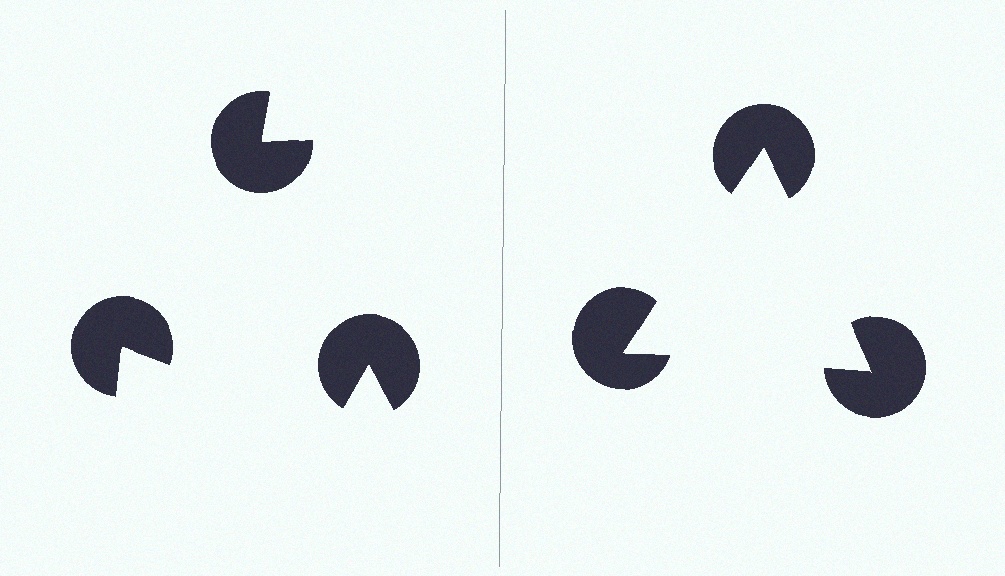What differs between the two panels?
The pac-man discs are positioned identically on both sides; only the wedge orientations differ. On the right they align to a triangle; on the left they are misaligned.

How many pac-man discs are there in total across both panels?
6 — 3 on each side.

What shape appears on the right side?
An illusory triangle.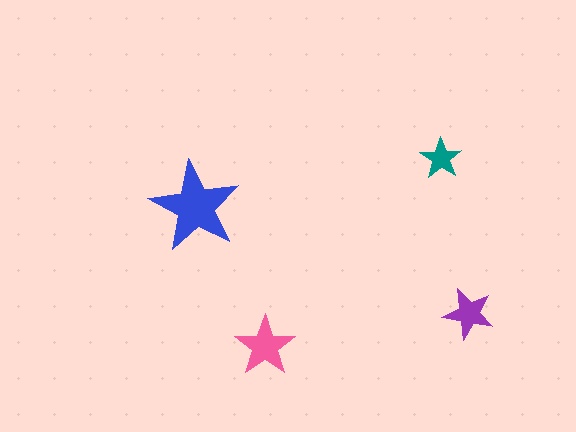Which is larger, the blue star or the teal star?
The blue one.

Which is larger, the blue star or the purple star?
The blue one.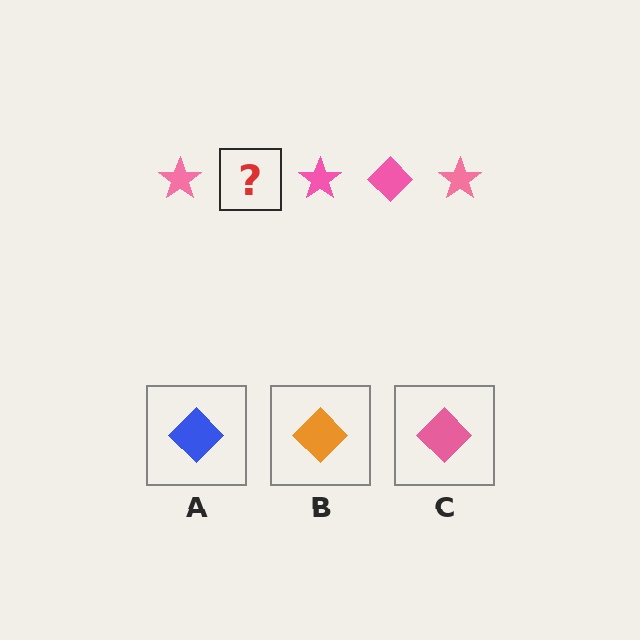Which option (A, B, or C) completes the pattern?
C.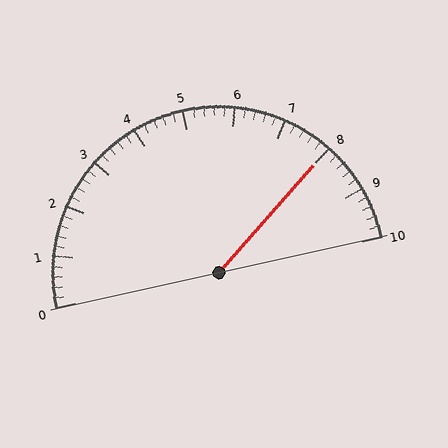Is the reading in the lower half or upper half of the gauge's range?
The reading is in the upper half of the range (0 to 10).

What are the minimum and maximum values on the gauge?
The gauge ranges from 0 to 10.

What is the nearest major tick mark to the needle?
The nearest major tick mark is 8.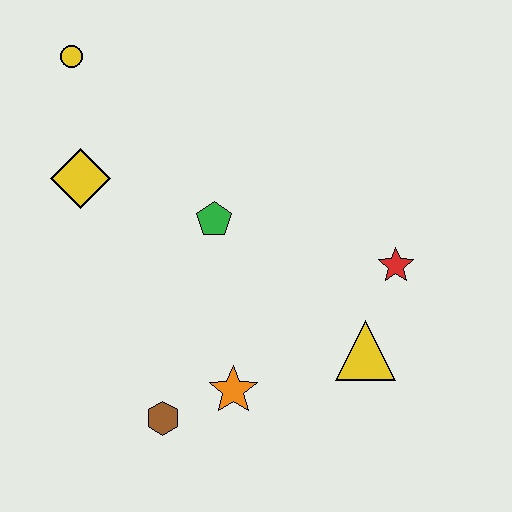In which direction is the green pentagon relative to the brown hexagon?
The green pentagon is above the brown hexagon.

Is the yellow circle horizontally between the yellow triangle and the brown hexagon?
No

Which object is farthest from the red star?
The yellow circle is farthest from the red star.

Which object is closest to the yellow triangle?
The red star is closest to the yellow triangle.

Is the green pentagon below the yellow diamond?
Yes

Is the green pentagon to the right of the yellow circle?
Yes